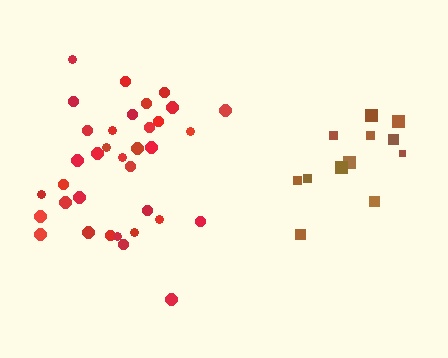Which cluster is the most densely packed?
Brown.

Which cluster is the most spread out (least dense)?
Red.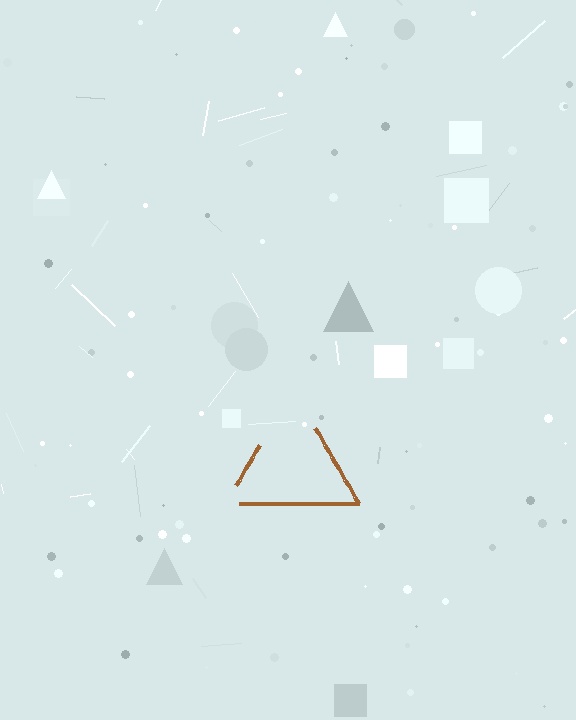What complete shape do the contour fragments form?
The contour fragments form a triangle.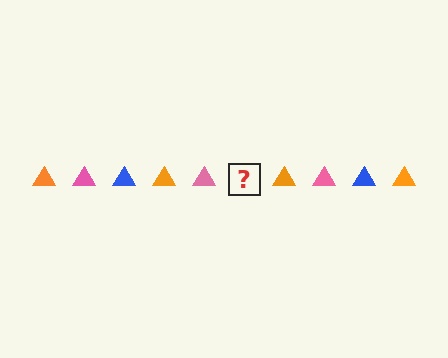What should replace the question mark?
The question mark should be replaced with a blue triangle.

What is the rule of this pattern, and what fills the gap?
The rule is that the pattern cycles through orange, pink, blue triangles. The gap should be filled with a blue triangle.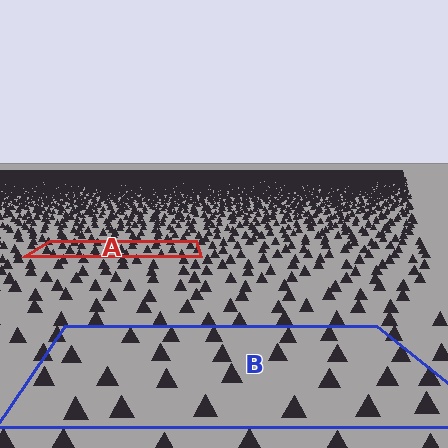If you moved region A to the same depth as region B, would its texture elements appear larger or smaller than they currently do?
They would appear larger. At a closer depth, the same texture elements are projected at a bigger on-screen size.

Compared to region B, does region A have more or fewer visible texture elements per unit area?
Region A has more texture elements per unit area — they are packed more densely because it is farther away.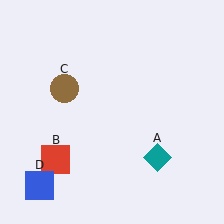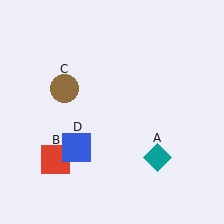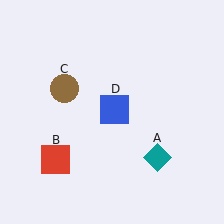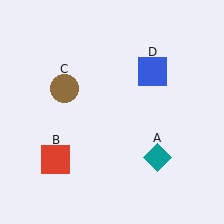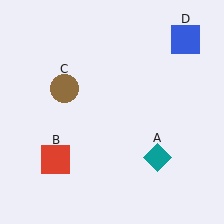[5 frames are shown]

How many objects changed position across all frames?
1 object changed position: blue square (object D).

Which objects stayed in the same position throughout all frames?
Teal diamond (object A) and red square (object B) and brown circle (object C) remained stationary.